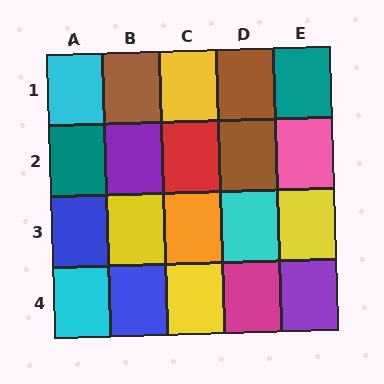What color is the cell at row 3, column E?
Yellow.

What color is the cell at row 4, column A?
Cyan.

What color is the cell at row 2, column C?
Red.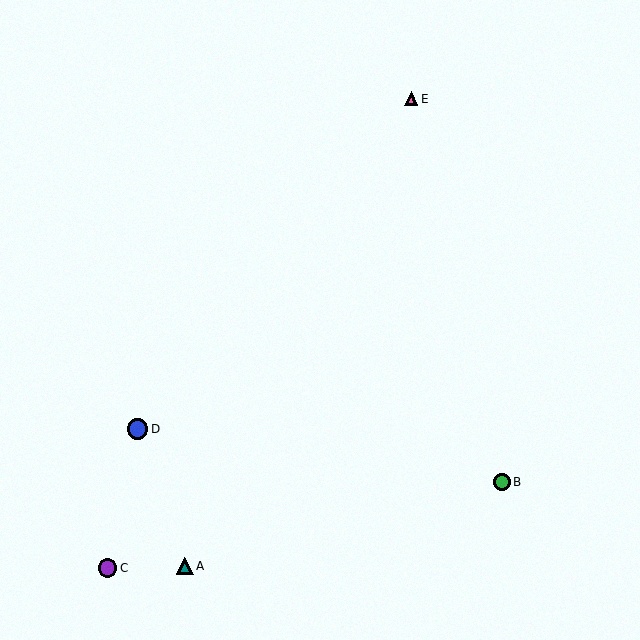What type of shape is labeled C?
Shape C is a purple circle.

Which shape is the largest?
The blue circle (labeled D) is the largest.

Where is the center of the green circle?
The center of the green circle is at (502, 482).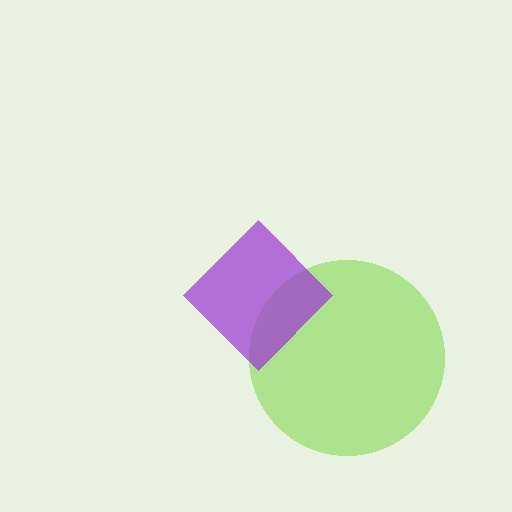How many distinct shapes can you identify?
There are 2 distinct shapes: a lime circle, a purple diamond.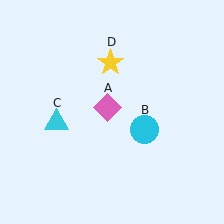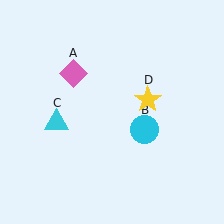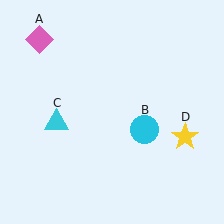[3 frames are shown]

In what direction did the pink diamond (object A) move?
The pink diamond (object A) moved up and to the left.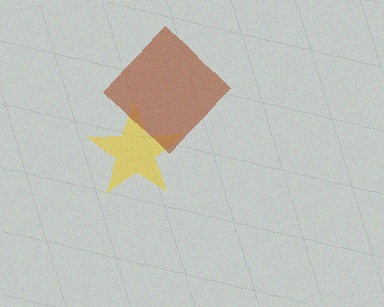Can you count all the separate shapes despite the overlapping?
Yes, there are 2 separate shapes.